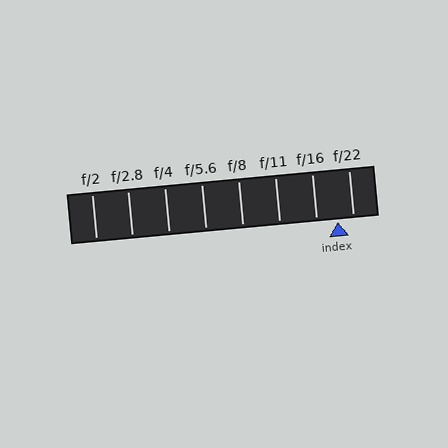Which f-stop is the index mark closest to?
The index mark is closest to f/22.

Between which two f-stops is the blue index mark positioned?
The index mark is between f/16 and f/22.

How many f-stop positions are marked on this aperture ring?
There are 8 f-stop positions marked.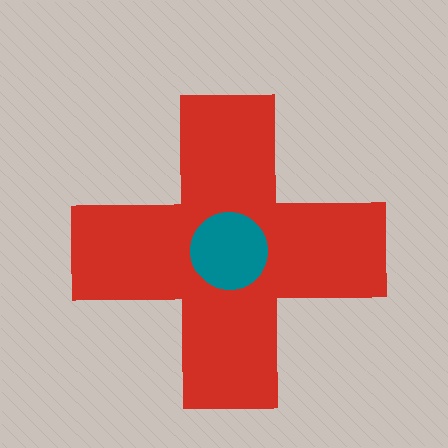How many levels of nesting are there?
2.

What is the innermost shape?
The teal circle.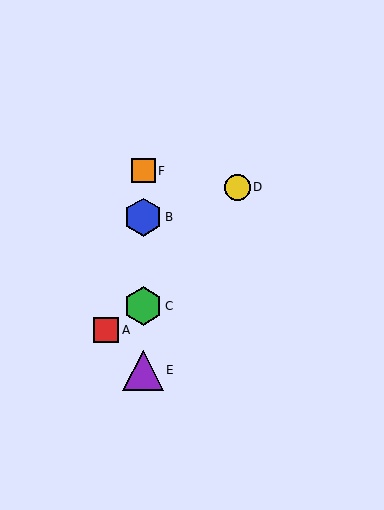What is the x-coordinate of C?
Object C is at x≈143.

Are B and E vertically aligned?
Yes, both are at x≈143.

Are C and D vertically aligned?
No, C is at x≈143 and D is at x≈237.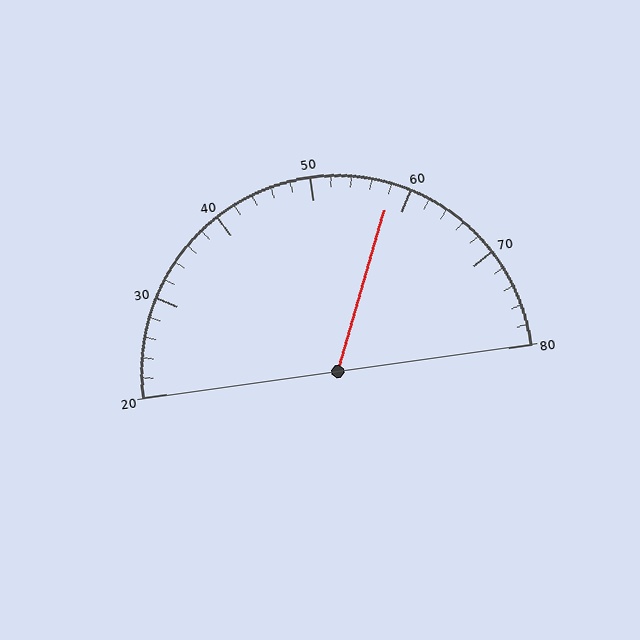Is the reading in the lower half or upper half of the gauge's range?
The reading is in the upper half of the range (20 to 80).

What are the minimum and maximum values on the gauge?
The gauge ranges from 20 to 80.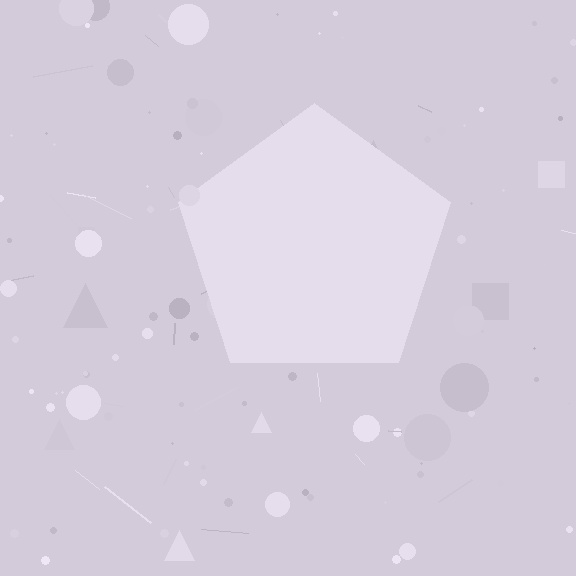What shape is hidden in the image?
A pentagon is hidden in the image.